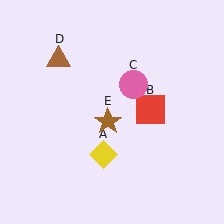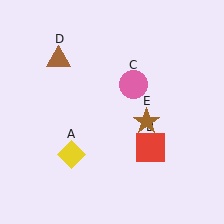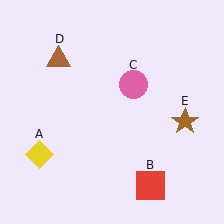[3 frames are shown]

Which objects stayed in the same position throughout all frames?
Pink circle (object C) and brown triangle (object D) remained stationary.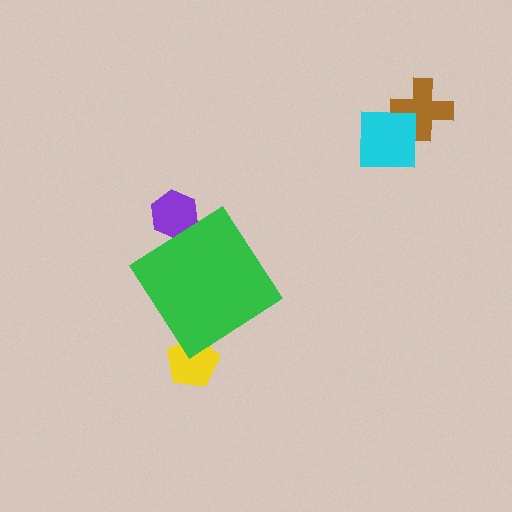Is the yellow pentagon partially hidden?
Yes, the yellow pentagon is partially hidden behind the green diamond.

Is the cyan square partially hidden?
No, the cyan square is fully visible.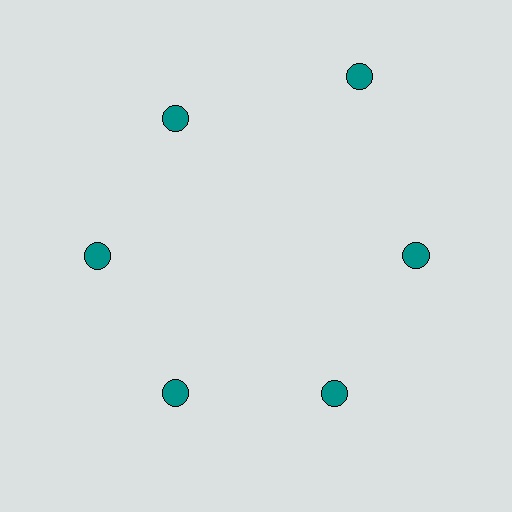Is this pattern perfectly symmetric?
No. The 6 teal circles are arranged in a ring, but one element near the 1 o'clock position is pushed outward from the center, breaking the 6-fold rotational symmetry.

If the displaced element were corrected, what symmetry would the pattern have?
It would have 6-fold rotational symmetry — the pattern would map onto itself every 60 degrees.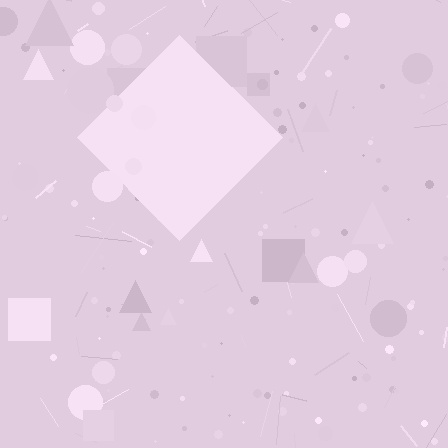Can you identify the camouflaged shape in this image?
The camouflaged shape is a diamond.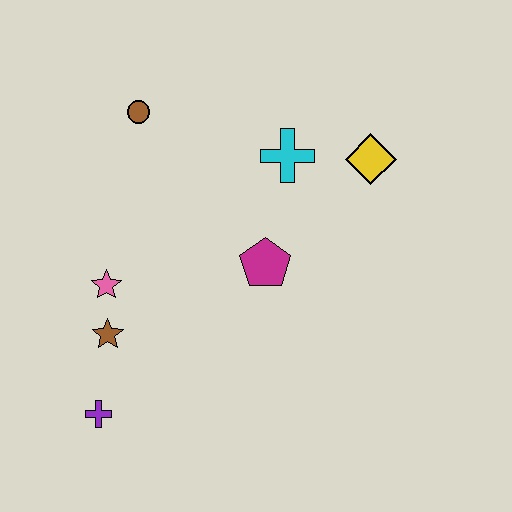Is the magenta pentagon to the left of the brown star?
No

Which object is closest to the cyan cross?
The yellow diamond is closest to the cyan cross.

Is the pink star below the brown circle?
Yes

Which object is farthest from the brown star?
The yellow diamond is farthest from the brown star.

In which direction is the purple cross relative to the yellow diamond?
The purple cross is to the left of the yellow diamond.